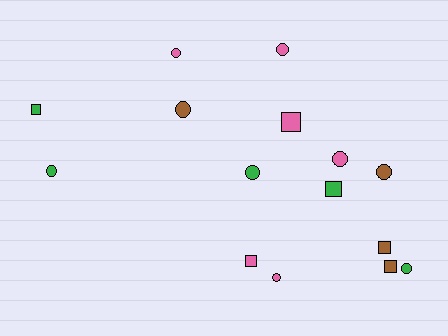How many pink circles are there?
There are 4 pink circles.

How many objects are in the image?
There are 15 objects.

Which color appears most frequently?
Pink, with 6 objects.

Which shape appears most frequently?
Circle, with 9 objects.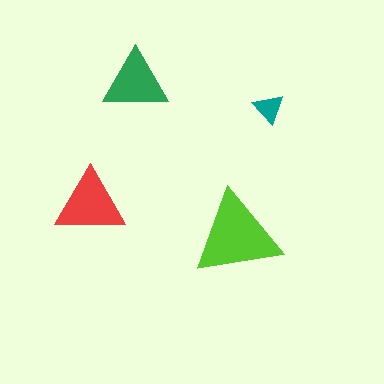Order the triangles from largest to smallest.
the lime one, the red one, the green one, the teal one.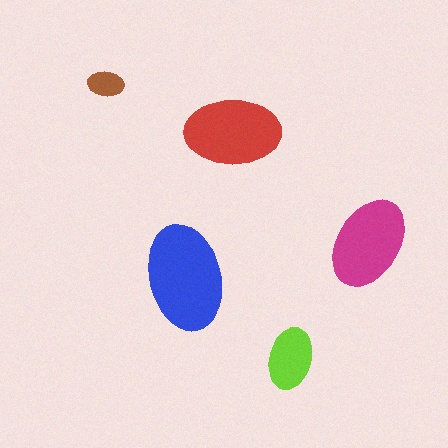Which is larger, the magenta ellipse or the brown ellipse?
The magenta one.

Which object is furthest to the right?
The magenta ellipse is rightmost.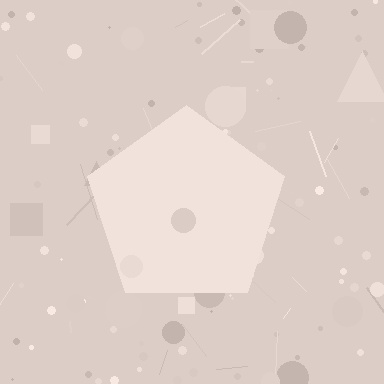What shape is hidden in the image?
A pentagon is hidden in the image.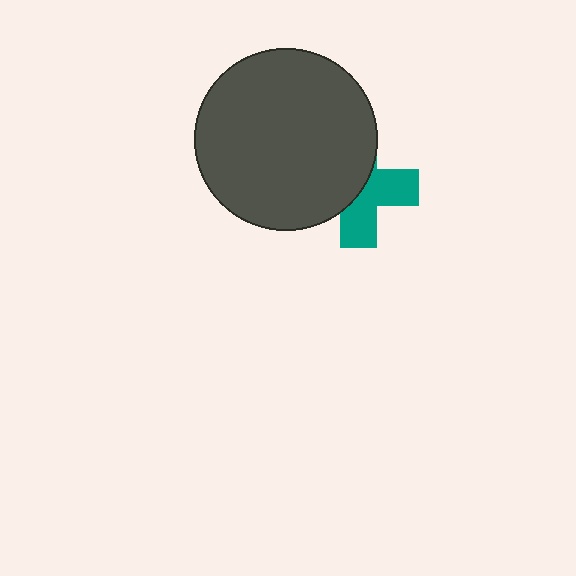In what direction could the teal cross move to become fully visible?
The teal cross could move right. That would shift it out from behind the dark gray circle entirely.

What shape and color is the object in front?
The object in front is a dark gray circle.